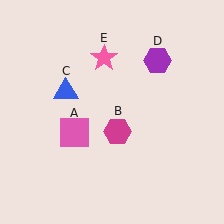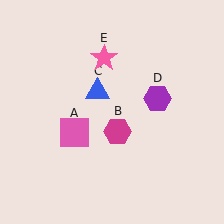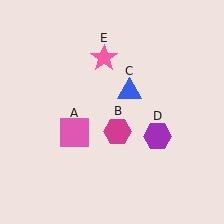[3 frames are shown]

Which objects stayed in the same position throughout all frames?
Pink square (object A) and magenta hexagon (object B) and pink star (object E) remained stationary.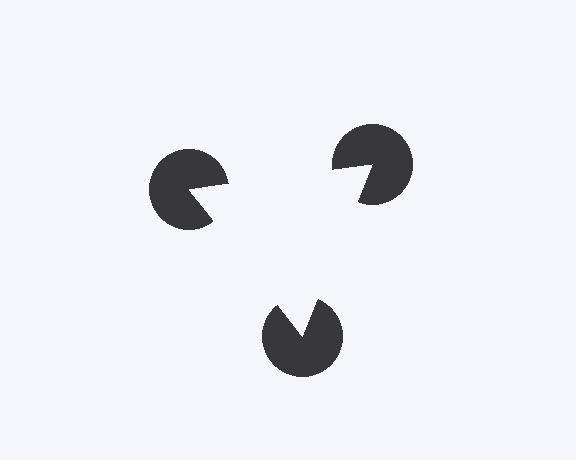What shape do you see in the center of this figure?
An illusory triangle — its edges are inferred from the aligned wedge cuts in the pac-man discs, not physically drawn.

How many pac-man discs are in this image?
There are 3 — one at each vertex of the illusory triangle.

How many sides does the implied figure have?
3 sides.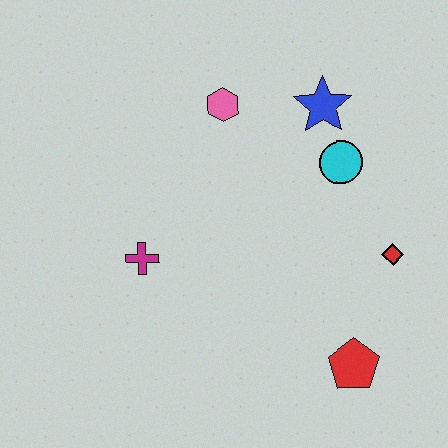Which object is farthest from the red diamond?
The magenta cross is farthest from the red diamond.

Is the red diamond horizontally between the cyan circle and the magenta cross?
No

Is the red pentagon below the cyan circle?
Yes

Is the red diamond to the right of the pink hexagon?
Yes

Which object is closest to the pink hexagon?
The blue star is closest to the pink hexagon.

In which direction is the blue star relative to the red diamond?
The blue star is above the red diamond.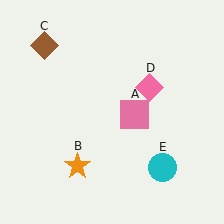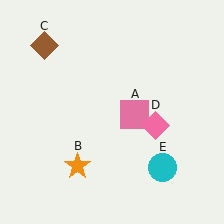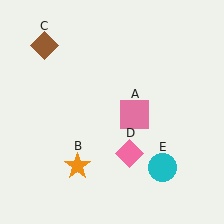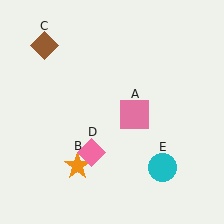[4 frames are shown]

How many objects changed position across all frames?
1 object changed position: pink diamond (object D).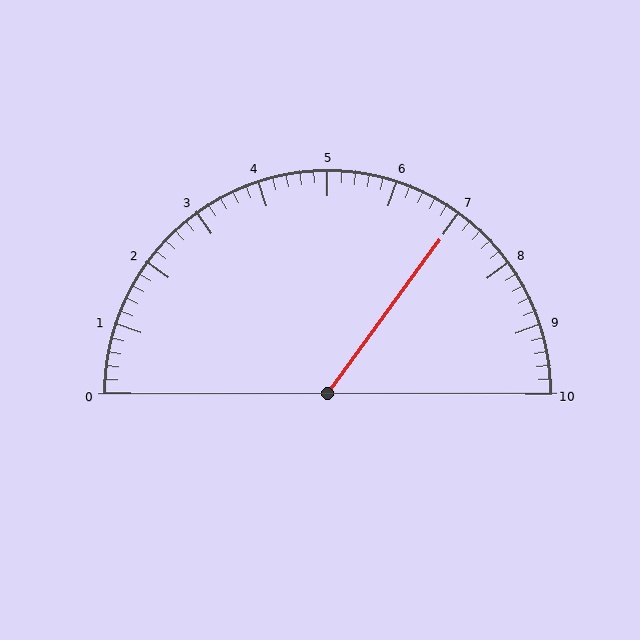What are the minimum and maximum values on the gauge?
The gauge ranges from 0 to 10.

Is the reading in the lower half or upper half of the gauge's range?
The reading is in the upper half of the range (0 to 10).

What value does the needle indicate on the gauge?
The needle indicates approximately 7.0.